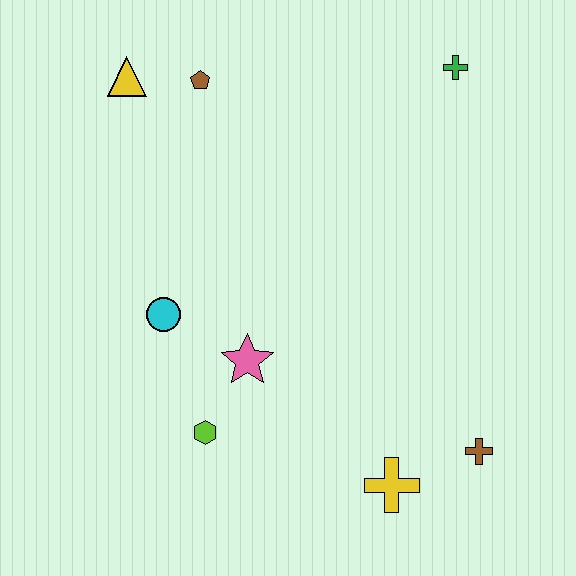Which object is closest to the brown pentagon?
The yellow triangle is closest to the brown pentagon.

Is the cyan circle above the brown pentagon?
No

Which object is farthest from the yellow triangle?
The brown cross is farthest from the yellow triangle.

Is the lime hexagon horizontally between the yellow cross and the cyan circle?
Yes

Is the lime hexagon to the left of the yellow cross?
Yes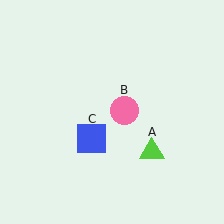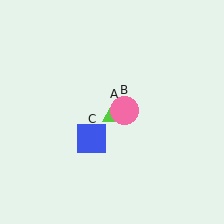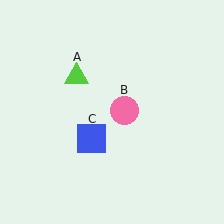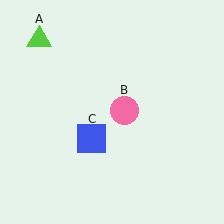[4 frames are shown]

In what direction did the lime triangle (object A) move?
The lime triangle (object A) moved up and to the left.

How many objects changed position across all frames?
1 object changed position: lime triangle (object A).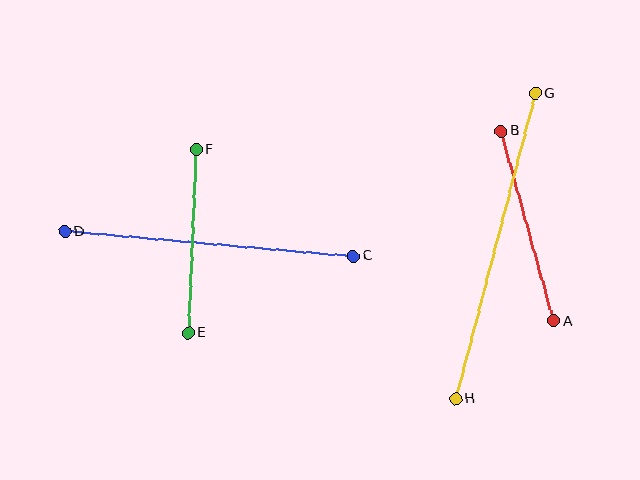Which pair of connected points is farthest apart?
Points G and H are farthest apart.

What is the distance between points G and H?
The distance is approximately 315 pixels.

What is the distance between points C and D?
The distance is approximately 290 pixels.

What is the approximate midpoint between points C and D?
The midpoint is at approximately (209, 244) pixels.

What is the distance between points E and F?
The distance is approximately 183 pixels.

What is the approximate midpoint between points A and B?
The midpoint is at approximately (527, 226) pixels.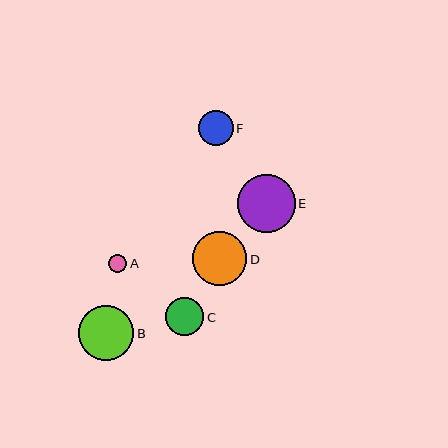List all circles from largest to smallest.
From largest to smallest: E, B, D, C, F, A.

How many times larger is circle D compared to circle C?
Circle D is approximately 1.4 times the size of circle C.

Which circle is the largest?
Circle E is the largest with a size of approximately 58 pixels.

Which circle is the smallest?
Circle A is the smallest with a size of approximately 18 pixels.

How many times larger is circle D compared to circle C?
Circle D is approximately 1.4 times the size of circle C.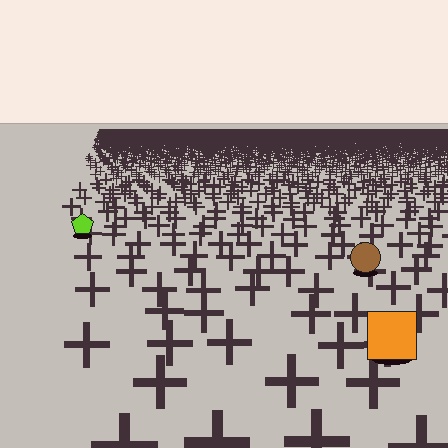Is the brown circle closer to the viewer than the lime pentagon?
Yes. The brown circle is closer — you can tell from the texture gradient: the ground texture is coarser near it.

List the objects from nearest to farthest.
From nearest to farthest: the orange square, the brown circle, the lime pentagon.